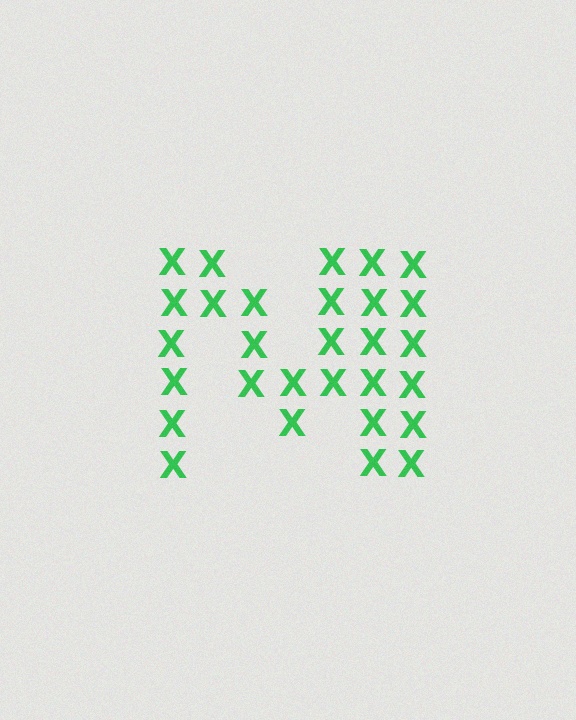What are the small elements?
The small elements are letter X's.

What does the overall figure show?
The overall figure shows the letter M.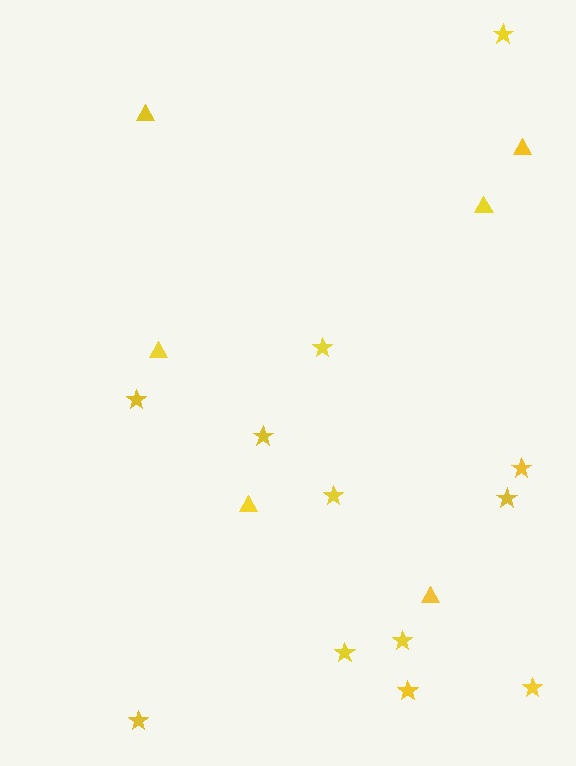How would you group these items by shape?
There are 2 groups: one group of triangles (6) and one group of stars (12).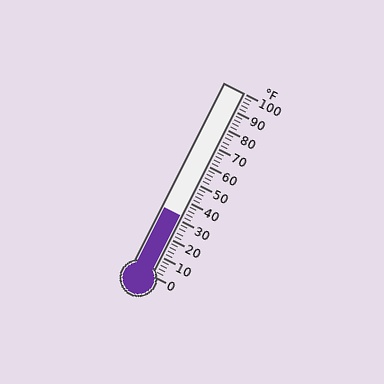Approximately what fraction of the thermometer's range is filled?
The thermometer is filled to approximately 30% of its range.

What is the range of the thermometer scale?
The thermometer scale ranges from 0°F to 100°F.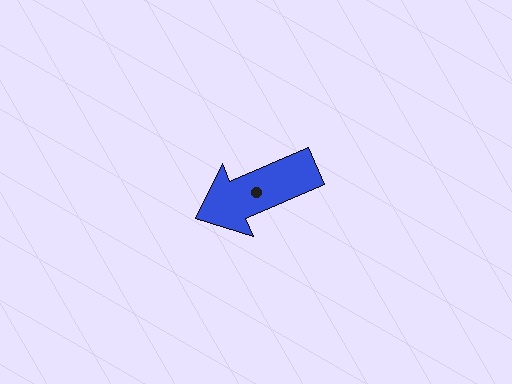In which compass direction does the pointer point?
Southwest.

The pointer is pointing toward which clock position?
Roughly 8 o'clock.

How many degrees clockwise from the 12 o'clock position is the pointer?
Approximately 247 degrees.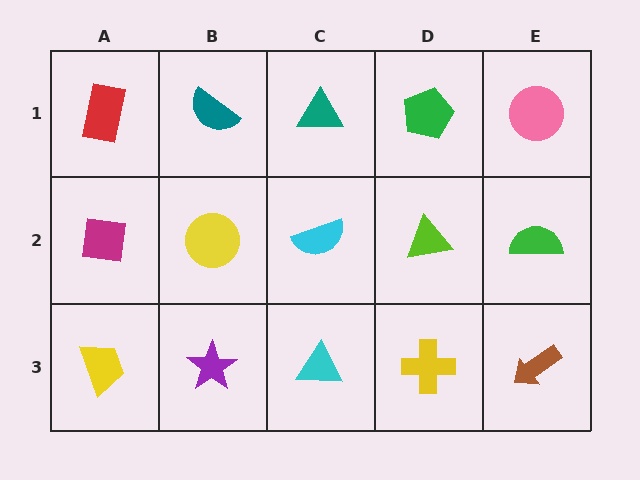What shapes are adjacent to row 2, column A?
A red rectangle (row 1, column A), a yellow trapezoid (row 3, column A), a yellow circle (row 2, column B).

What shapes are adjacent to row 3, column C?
A cyan semicircle (row 2, column C), a purple star (row 3, column B), a yellow cross (row 3, column D).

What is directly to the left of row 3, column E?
A yellow cross.